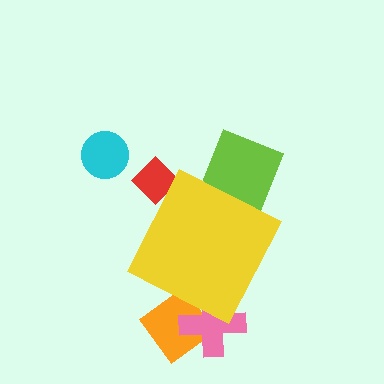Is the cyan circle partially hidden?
No, the cyan circle is fully visible.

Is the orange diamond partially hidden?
Yes, the orange diamond is partially hidden behind the yellow diamond.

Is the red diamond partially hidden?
Yes, the red diamond is partially hidden behind the yellow diamond.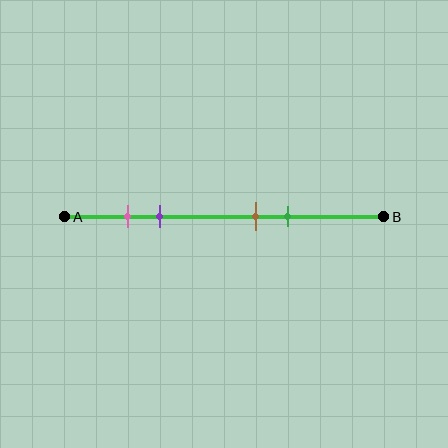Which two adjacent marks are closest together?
The pink and purple marks are the closest adjacent pair.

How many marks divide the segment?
There are 4 marks dividing the segment.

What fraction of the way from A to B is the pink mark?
The pink mark is approximately 20% (0.2) of the way from A to B.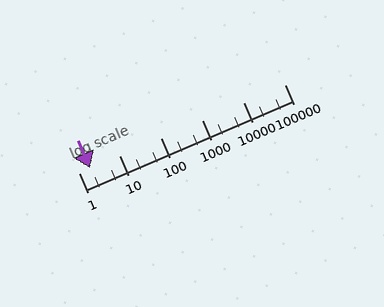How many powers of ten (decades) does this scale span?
The scale spans 5 decades, from 1 to 100000.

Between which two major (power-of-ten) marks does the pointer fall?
The pointer is between 1 and 10.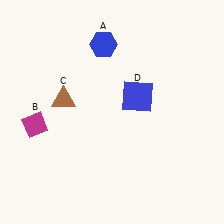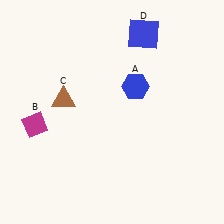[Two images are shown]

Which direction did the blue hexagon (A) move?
The blue hexagon (A) moved down.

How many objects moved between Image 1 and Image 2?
2 objects moved between the two images.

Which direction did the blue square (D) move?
The blue square (D) moved up.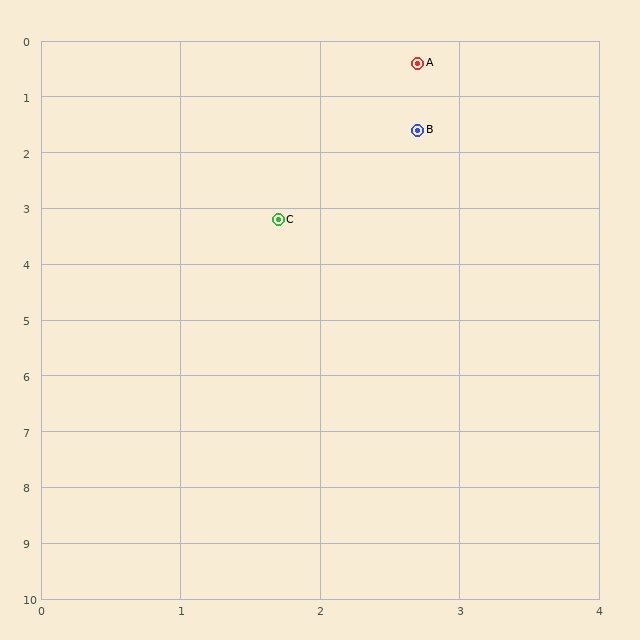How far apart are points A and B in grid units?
Points A and B are about 1.2 grid units apart.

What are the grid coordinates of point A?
Point A is at approximately (2.7, 0.4).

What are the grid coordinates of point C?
Point C is at approximately (1.7, 3.2).